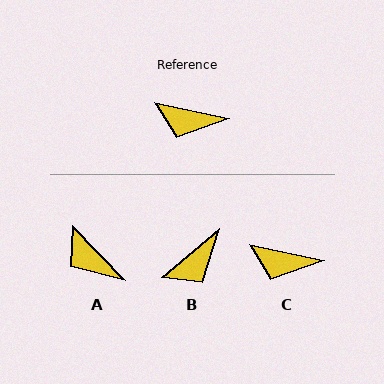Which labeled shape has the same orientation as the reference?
C.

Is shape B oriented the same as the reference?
No, it is off by about 53 degrees.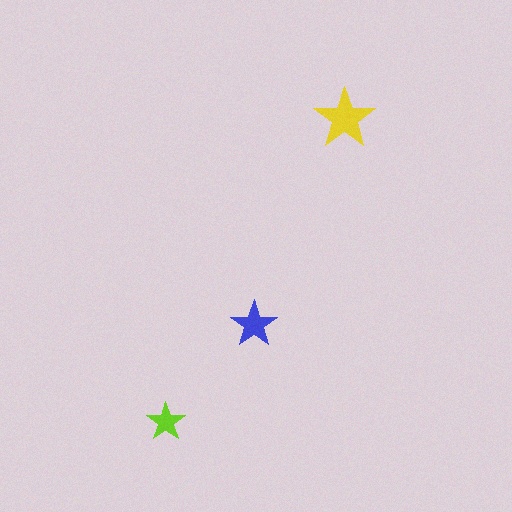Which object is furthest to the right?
The yellow star is rightmost.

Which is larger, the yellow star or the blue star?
The yellow one.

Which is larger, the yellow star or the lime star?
The yellow one.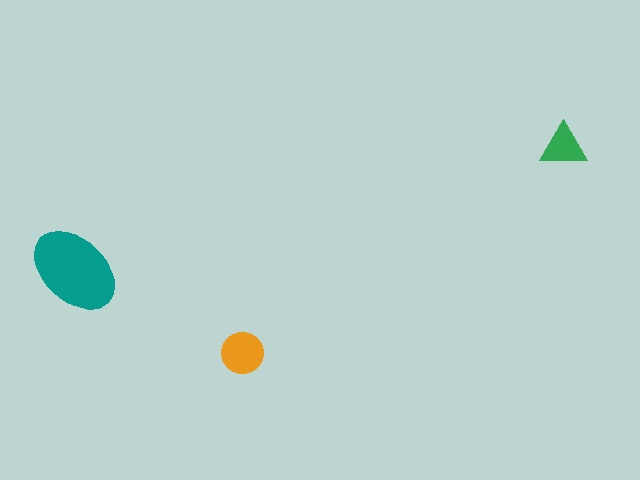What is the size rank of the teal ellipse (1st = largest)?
1st.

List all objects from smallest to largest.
The green triangle, the orange circle, the teal ellipse.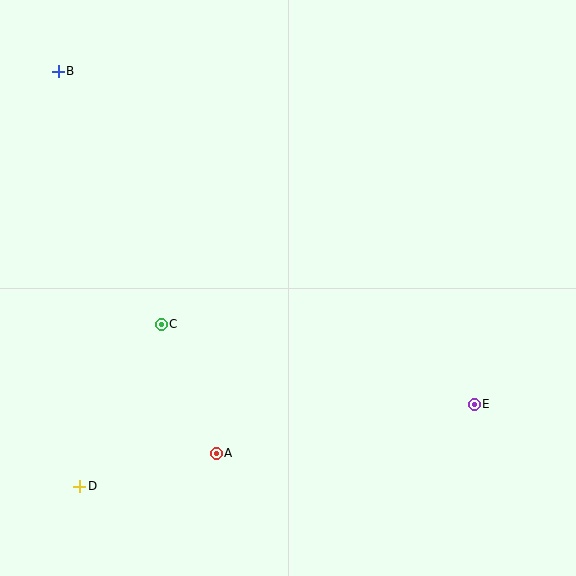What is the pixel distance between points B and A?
The distance between B and A is 414 pixels.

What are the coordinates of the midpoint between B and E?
The midpoint between B and E is at (266, 238).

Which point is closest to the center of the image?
Point C at (161, 324) is closest to the center.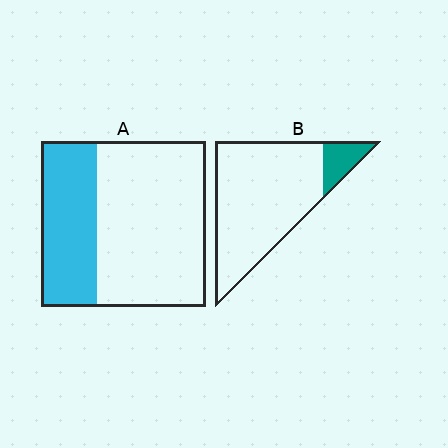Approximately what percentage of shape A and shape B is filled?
A is approximately 35% and B is approximately 10%.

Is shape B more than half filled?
No.